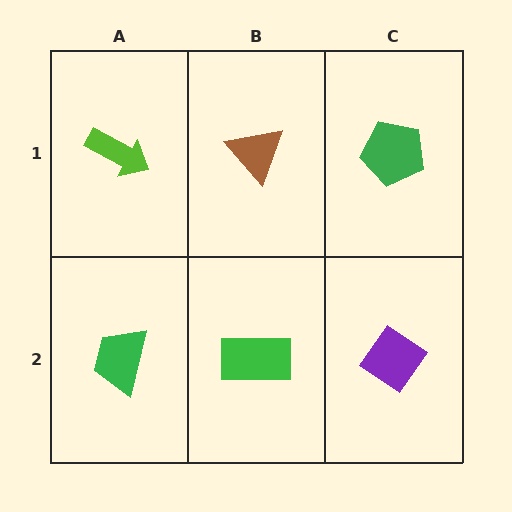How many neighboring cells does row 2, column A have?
2.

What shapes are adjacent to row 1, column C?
A purple diamond (row 2, column C), a brown triangle (row 1, column B).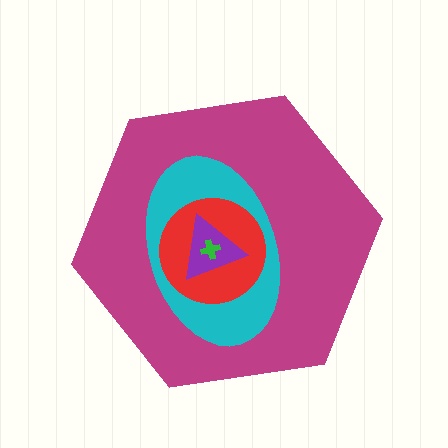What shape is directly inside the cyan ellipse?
The red circle.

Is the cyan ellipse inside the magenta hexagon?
Yes.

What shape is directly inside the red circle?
The purple triangle.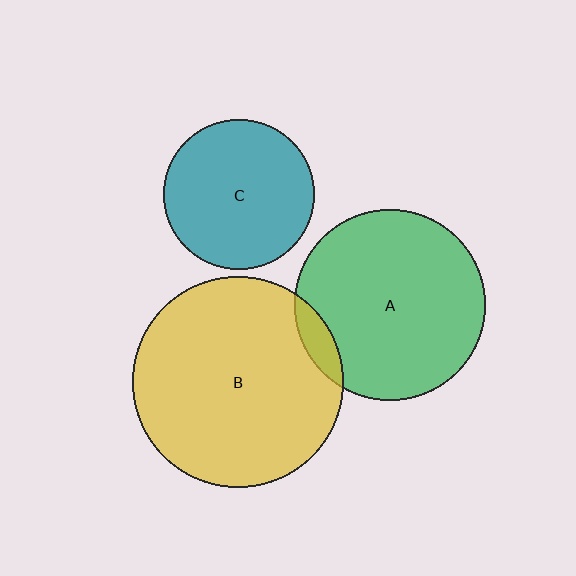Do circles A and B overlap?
Yes.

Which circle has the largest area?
Circle B (yellow).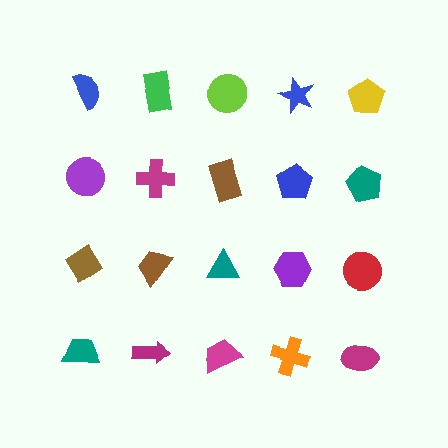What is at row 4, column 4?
An orange cross.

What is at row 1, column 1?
A blue semicircle.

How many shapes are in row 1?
5 shapes.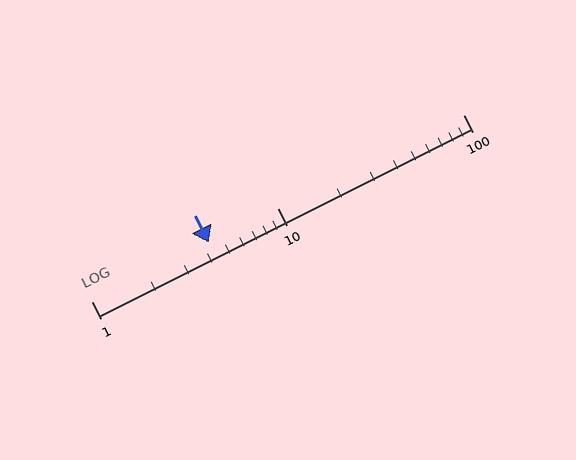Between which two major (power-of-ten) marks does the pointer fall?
The pointer is between 1 and 10.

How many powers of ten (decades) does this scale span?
The scale spans 2 decades, from 1 to 100.